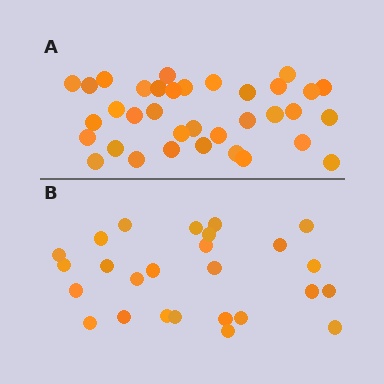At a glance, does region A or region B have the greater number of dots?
Region A (the top region) has more dots.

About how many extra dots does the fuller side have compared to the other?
Region A has roughly 8 or so more dots than region B.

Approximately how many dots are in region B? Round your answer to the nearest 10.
About 30 dots. (The exact count is 26, which rounds to 30.)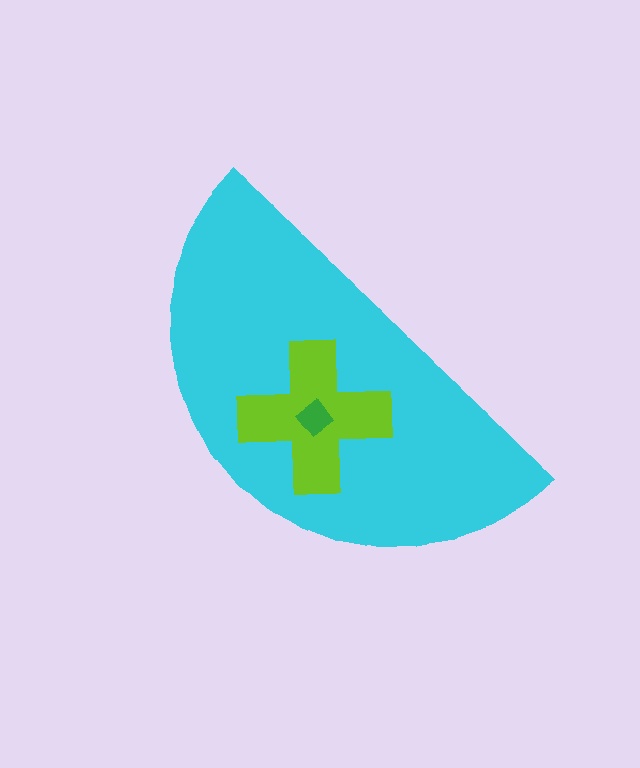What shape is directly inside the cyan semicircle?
The lime cross.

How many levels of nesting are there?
3.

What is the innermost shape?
The green diamond.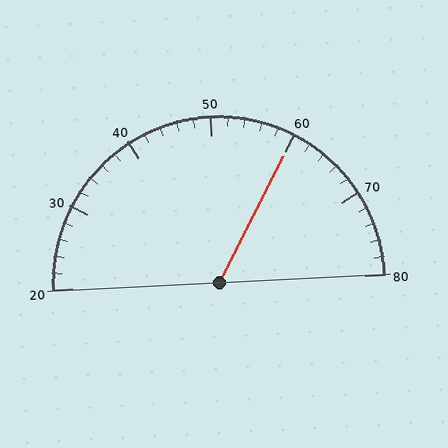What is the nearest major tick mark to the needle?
The nearest major tick mark is 60.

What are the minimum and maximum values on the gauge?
The gauge ranges from 20 to 80.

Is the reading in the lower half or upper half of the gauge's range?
The reading is in the upper half of the range (20 to 80).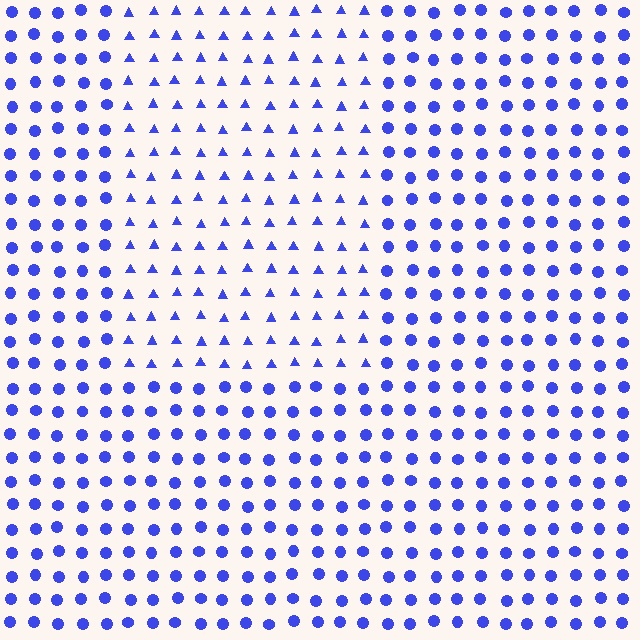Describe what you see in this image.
The image is filled with small blue elements arranged in a uniform grid. A rectangle-shaped region contains triangles, while the surrounding area contains circles. The boundary is defined purely by the change in element shape.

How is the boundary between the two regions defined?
The boundary is defined by a change in element shape: triangles inside vs. circles outside. All elements share the same color and spacing.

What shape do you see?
I see a rectangle.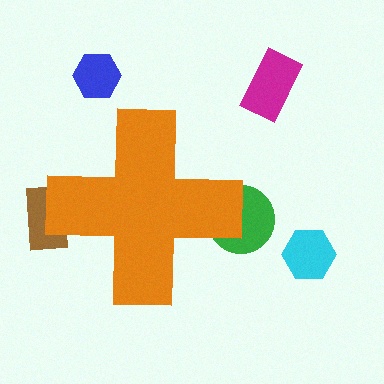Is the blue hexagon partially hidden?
No, the blue hexagon is fully visible.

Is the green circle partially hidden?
Yes, the green circle is partially hidden behind the orange cross.